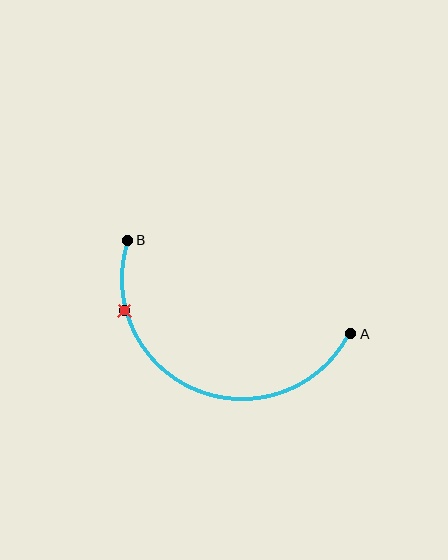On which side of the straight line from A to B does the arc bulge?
The arc bulges below the straight line connecting A and B.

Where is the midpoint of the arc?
The arc midpoint is the point on the curve farthest from the straight line joining A and B. It sits below that line.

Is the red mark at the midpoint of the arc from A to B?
No. The red mark lies on the arc but is closer to endpoint B. The arc midpoint would be at the point on the curve equidistant along the arc from both A and B.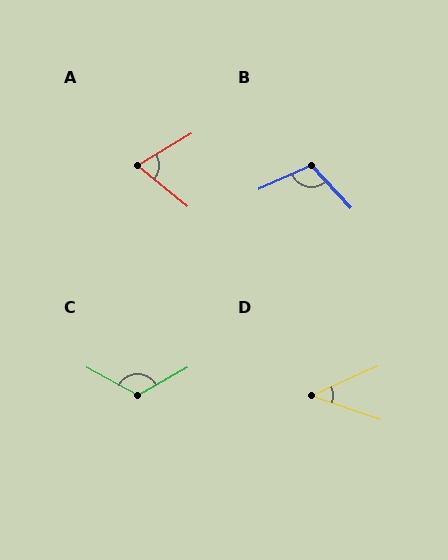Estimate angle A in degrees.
Approximately 71 degrees.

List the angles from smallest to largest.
D (43°), A (71°), B (108°), C (122°).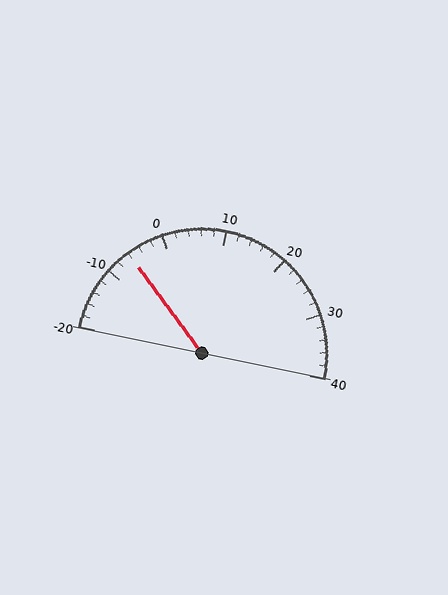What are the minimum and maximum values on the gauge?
The gauge ranges from -20 to 40.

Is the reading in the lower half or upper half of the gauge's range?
The reading is in the lower half of the range (-20 to 40).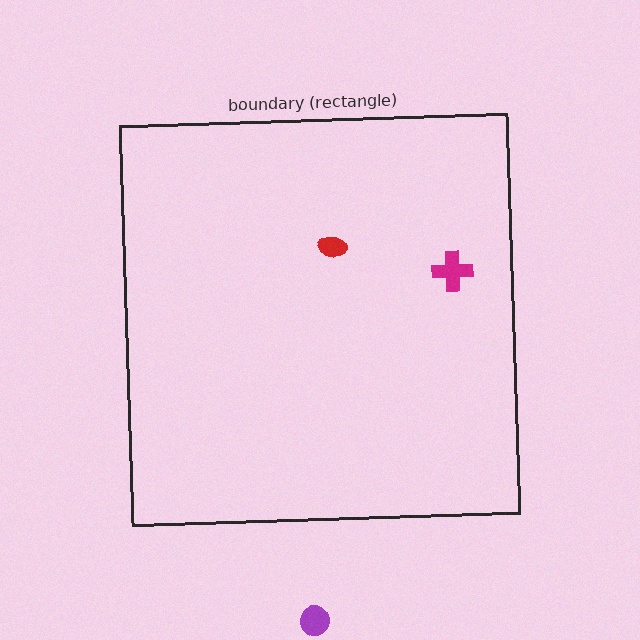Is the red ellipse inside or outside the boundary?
Inside.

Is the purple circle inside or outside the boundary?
Outside.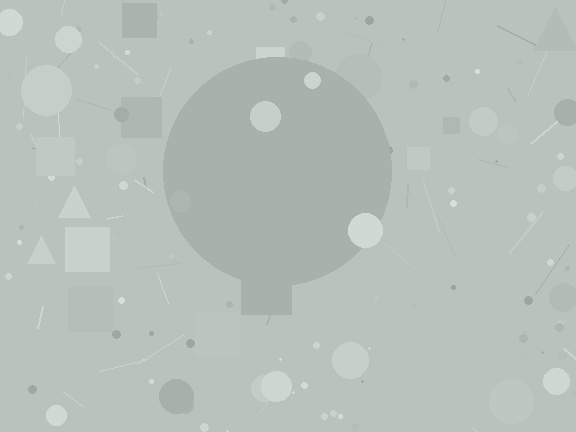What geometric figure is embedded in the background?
A circle is embedded in the background.